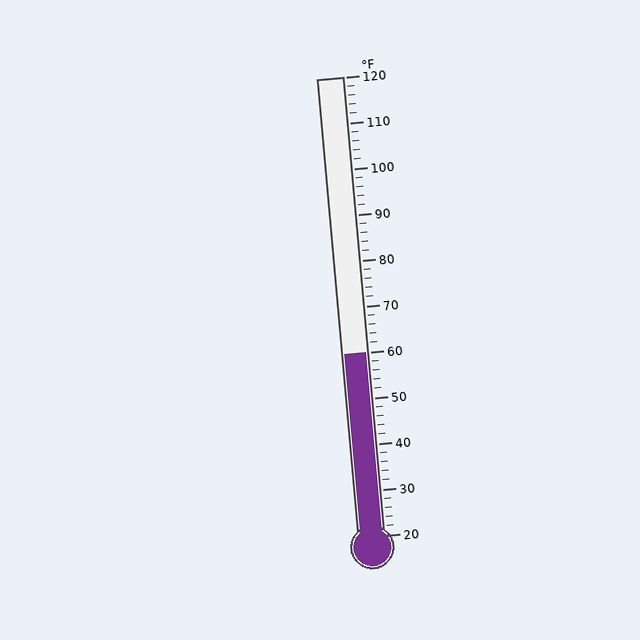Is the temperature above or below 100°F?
The temperature is below 100°F.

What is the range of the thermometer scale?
The thermometer scale ranges from 20°F to 120°F.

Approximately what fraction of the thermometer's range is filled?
The thermometer is filled to approximately 40% of its range.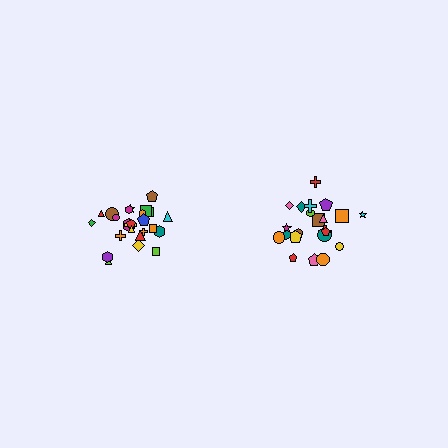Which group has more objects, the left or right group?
The left group.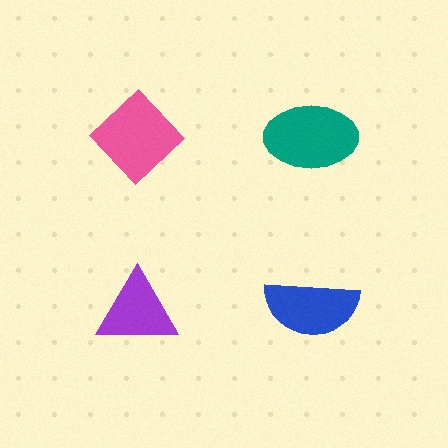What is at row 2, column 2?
A blue semicircle.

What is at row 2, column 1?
A purple triangle.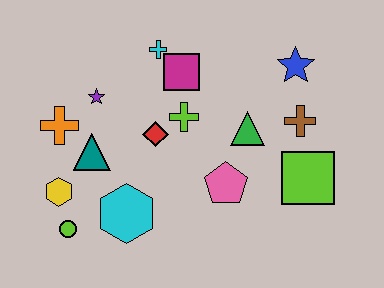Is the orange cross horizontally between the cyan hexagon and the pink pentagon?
No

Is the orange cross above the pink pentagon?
Yes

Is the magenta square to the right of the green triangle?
No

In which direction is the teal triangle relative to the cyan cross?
The teal triangle is below the cyan cross.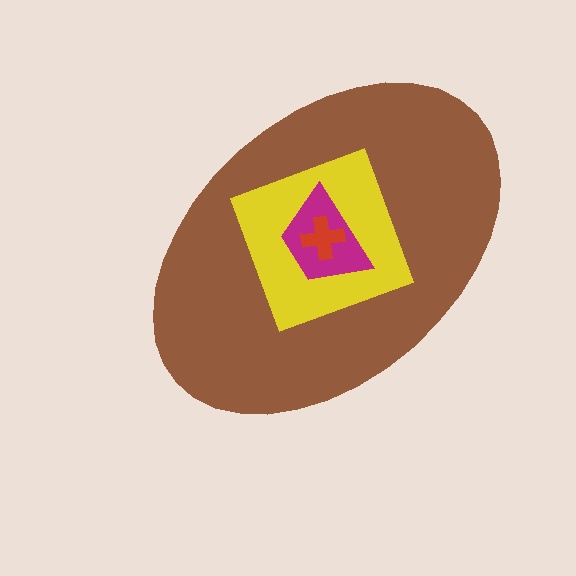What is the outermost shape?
The brown ellipse.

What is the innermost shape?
The red cross.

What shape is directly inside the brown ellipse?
The yellow square.